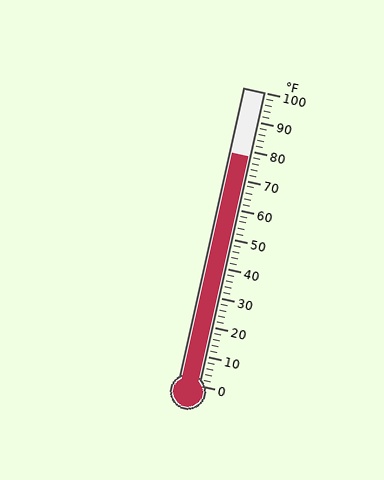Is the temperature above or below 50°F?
The temperature is above 50°F.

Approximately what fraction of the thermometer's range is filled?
The thermometer is filled to approximately 80% of its range.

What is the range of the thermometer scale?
The thermometer scale ranges from 0°F to 100°F.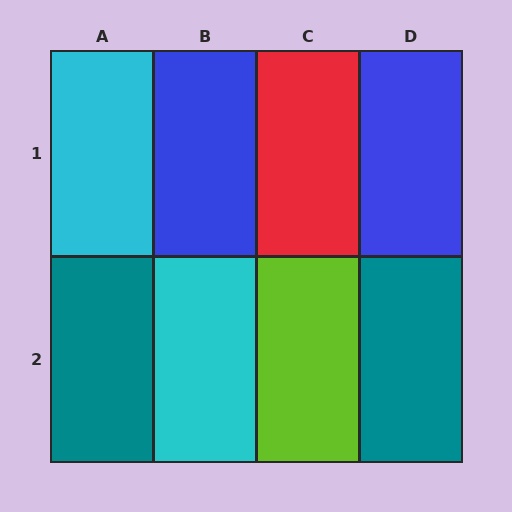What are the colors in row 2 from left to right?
Teal, cyan, lime, teal.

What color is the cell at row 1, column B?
Blue.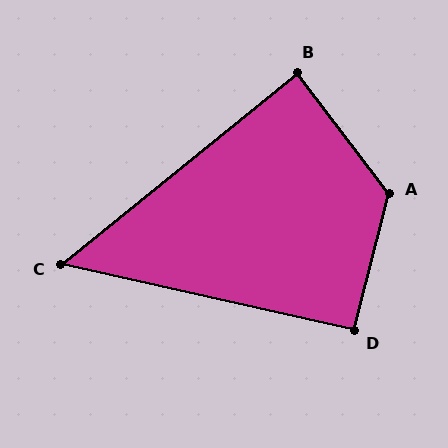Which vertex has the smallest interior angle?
C, at approximately 51 degrees.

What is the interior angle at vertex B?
Approximately 88 degrees (approximately right).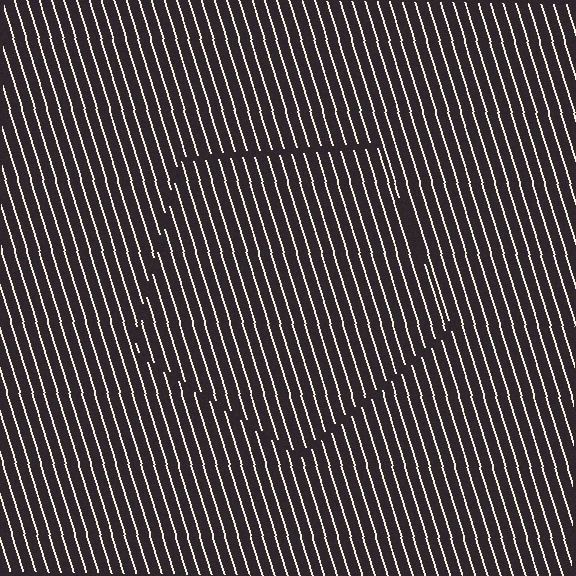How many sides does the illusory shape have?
5 sides — the line-ends trace a pentagon.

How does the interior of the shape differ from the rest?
The interior of the shape contains the same grating, shifted by half a period — the contour is defined by the phase discontinuity where line-ends from the inner and outer gratings abut.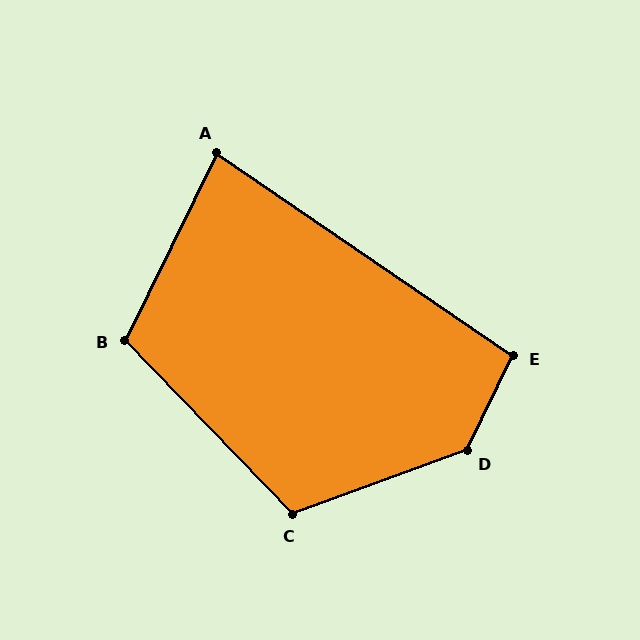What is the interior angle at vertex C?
Approximately 114 degrees (obtuse).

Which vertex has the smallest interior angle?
A, at approximately 82 degrees.